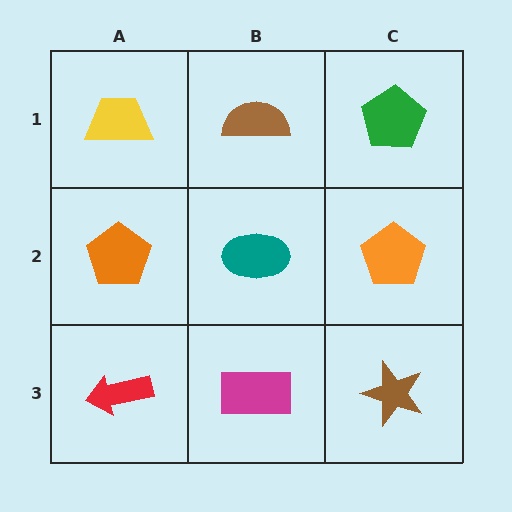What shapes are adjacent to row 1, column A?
An orange pentagon (row 2, column A), a brown semicircle (row 1, column B).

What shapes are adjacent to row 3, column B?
A teal ellipse (row 2, column B), a red arrow (row 3, column A), a brown star (row 3, column C).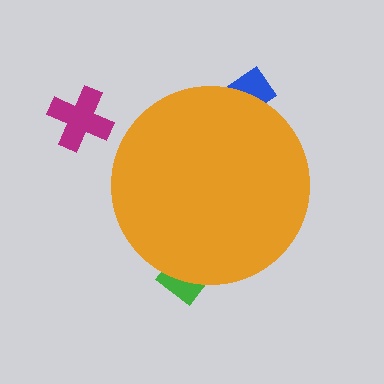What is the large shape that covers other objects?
An orange circle.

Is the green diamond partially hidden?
Yes, the green diamond is partially hidden behind the orange circle.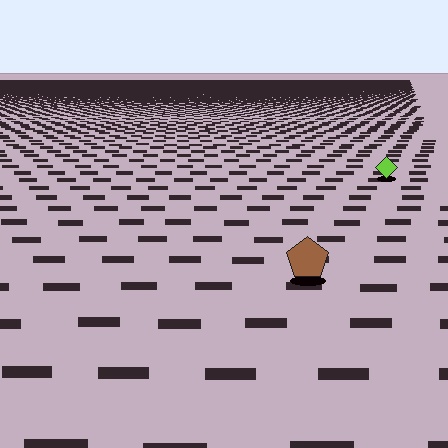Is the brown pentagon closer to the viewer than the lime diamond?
Yes. The brown pentagon is closer — you can tell from the texture gradient: the ground texture is coarser near it.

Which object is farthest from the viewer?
The lime diamond is farthest from the viewer. It appears smaller and the ground texture around it is denser.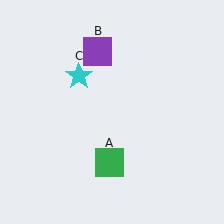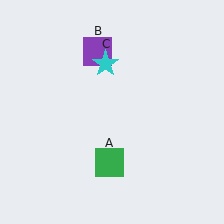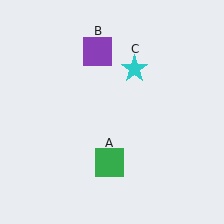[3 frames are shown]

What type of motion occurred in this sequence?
The cyan star (object C) rotated clockwise around the center of the scene.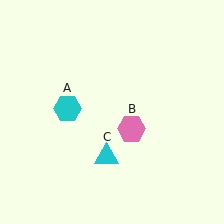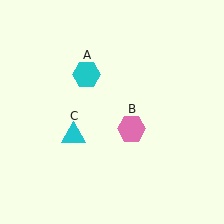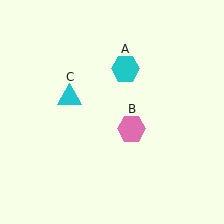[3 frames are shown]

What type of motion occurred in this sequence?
The cyan hexagon (object A), cyan triangle (object C) rotated clockwise around the center of the scene.